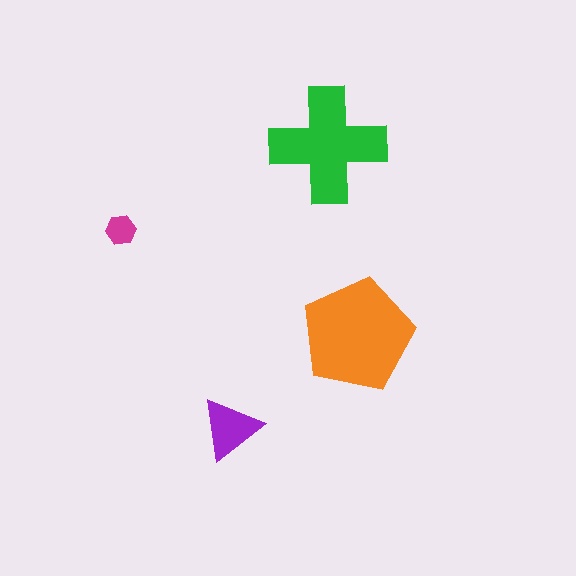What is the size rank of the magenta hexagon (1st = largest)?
4th.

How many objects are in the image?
There are 4 objects in the image.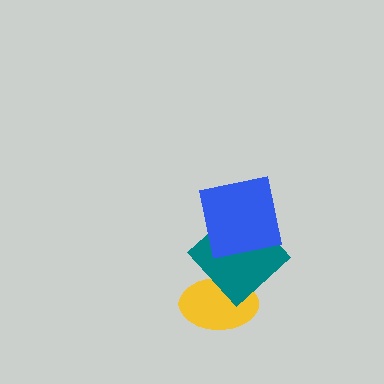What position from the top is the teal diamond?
The teal diamond is 2nd from the top.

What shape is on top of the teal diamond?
The blue square is on top of the teal diamond.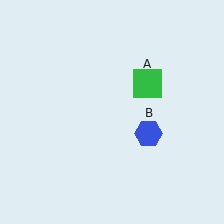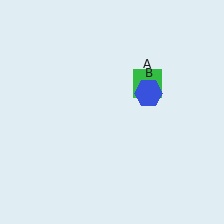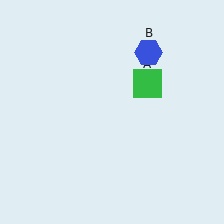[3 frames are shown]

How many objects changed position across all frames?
1 object changed position: blue hexagon (object B).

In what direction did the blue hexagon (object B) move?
The blue hexagon (object B) moved up.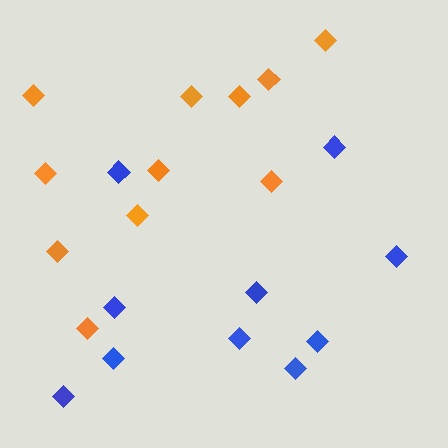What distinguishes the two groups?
There are 2 groups: one group of orange diamonds (11) and one group of blue diamonds (10).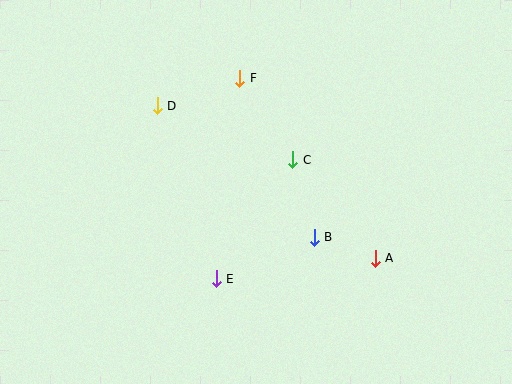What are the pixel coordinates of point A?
Point A is at (375, 258).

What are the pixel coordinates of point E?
Point E is at (216, 279).